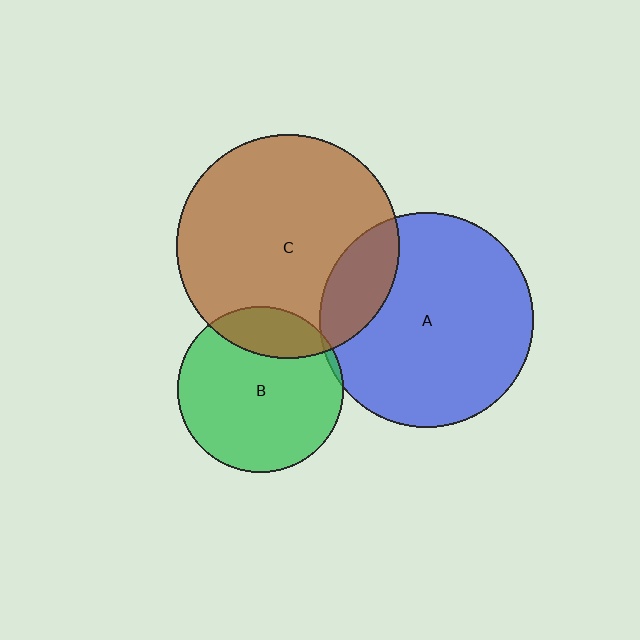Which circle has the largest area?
Circle C (brown).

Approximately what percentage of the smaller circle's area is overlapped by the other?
Approximately 20%.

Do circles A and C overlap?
Yes.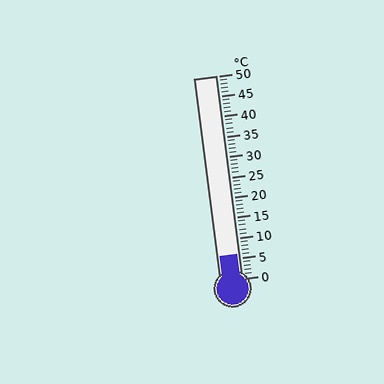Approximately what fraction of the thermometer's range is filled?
The thermometer is filled to approximately 10% of its range.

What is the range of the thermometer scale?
The thermometer scale ranges from 0°C to 50°C.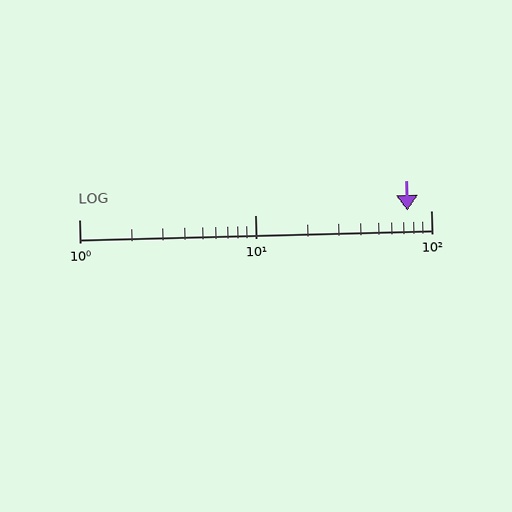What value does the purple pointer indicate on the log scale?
The pointer indicates approximately 74.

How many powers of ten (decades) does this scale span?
The scale spans 2 decades, from 1 to 100.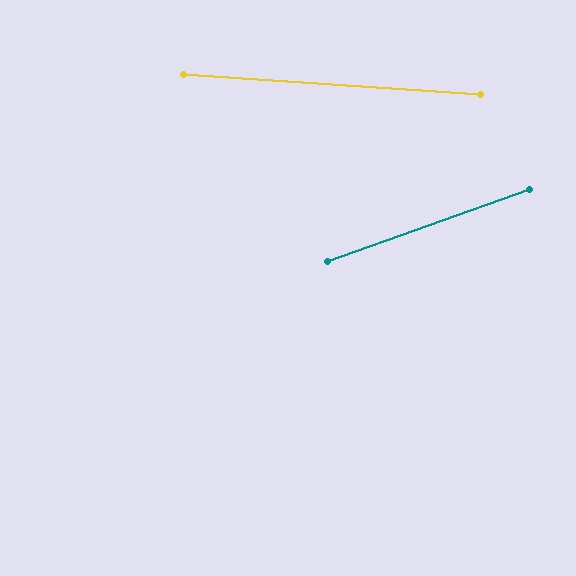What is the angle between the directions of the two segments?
Approximately 24 degrees.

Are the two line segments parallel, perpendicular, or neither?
Neither parallel nor perpendicular — they differ by about 24°.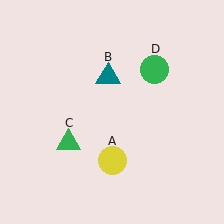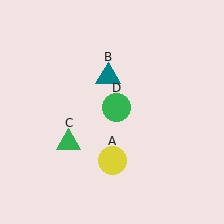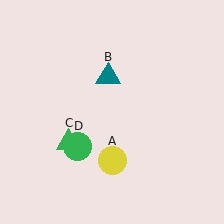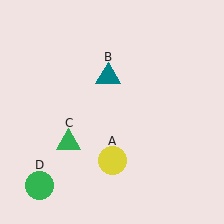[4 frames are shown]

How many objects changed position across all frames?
1 object changed position: green circle (object D).